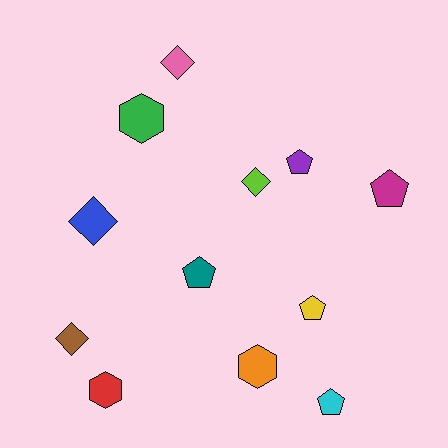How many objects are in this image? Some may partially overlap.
There are 12 objects.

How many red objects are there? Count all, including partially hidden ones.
There is 1 red object.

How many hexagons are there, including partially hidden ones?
There are 3 hexagons.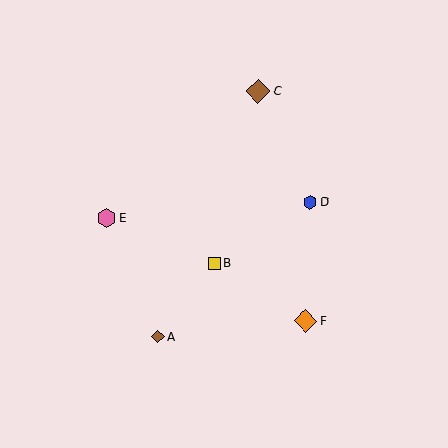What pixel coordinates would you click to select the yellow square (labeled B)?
Click at (215, 263) to select the yellow square B.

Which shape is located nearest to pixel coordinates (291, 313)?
The orange diamond (labeled F) at (306, 321) is nearest to that location.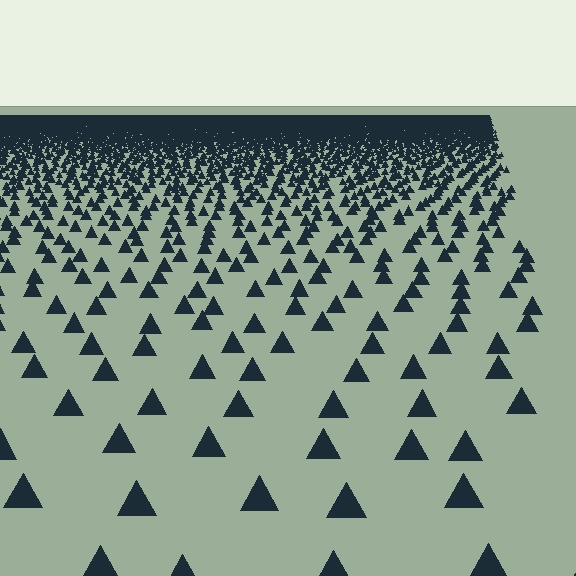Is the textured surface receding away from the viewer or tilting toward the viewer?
The surface is receding away from the viewer. Texture elements get smaller and denser toward the top.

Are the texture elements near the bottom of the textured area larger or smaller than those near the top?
Larger. Near the bottom, elements are closer to the viewer and appear at a bigger on-screen size.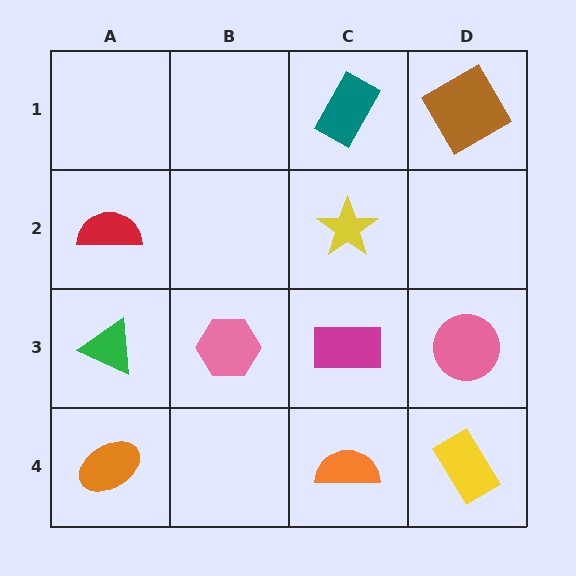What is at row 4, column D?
A yellow rectangle.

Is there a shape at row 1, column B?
No, that cell is empty.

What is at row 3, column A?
A green triangle.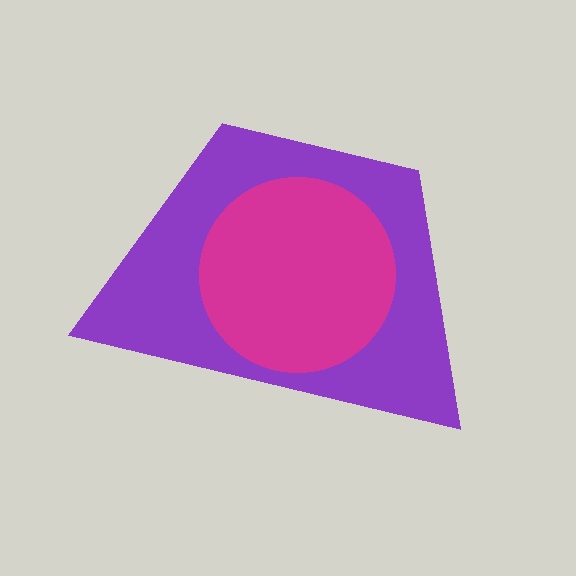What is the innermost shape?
The magenta circle.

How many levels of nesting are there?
2.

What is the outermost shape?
The purple trapezoid.